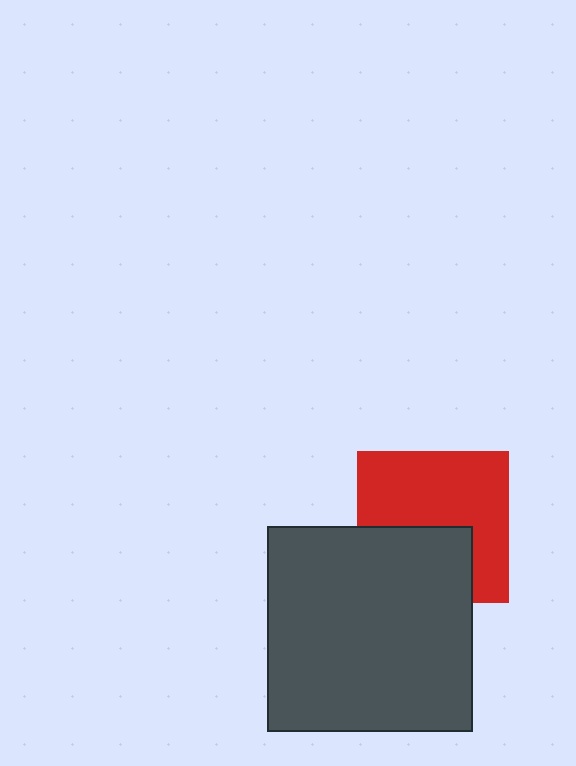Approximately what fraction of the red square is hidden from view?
Roughly 39% of the red square is hidden behind the dark gray square.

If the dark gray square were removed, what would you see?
You would see the complete red square.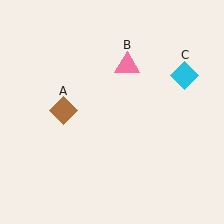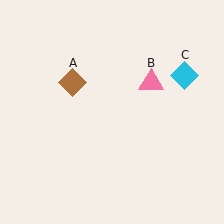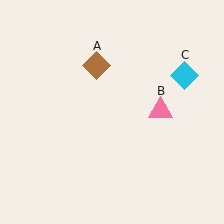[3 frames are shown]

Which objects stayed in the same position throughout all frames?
Cyan diamond (object C) remained stationary.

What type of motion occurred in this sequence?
The brown diamond (object A), pink triangle (object B) rotated clockwise around the center of the scene.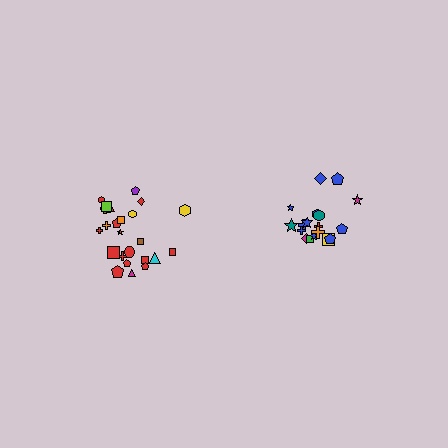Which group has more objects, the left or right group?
The left group.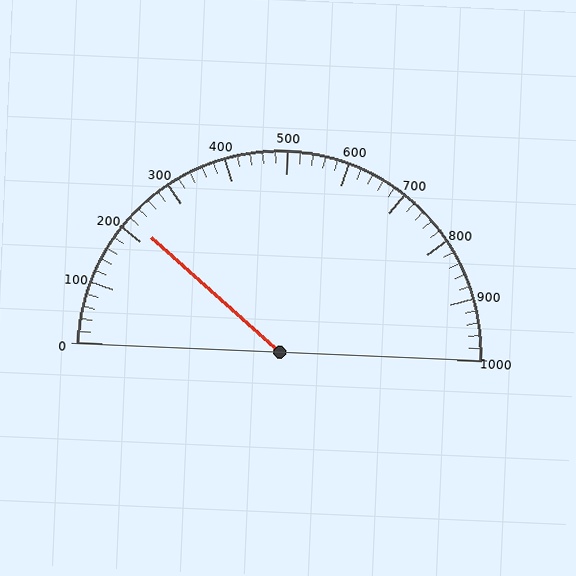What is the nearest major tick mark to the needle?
The nearest major tick mark is 200.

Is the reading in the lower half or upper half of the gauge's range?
The reading is in the lower half of the range (0 to 1000).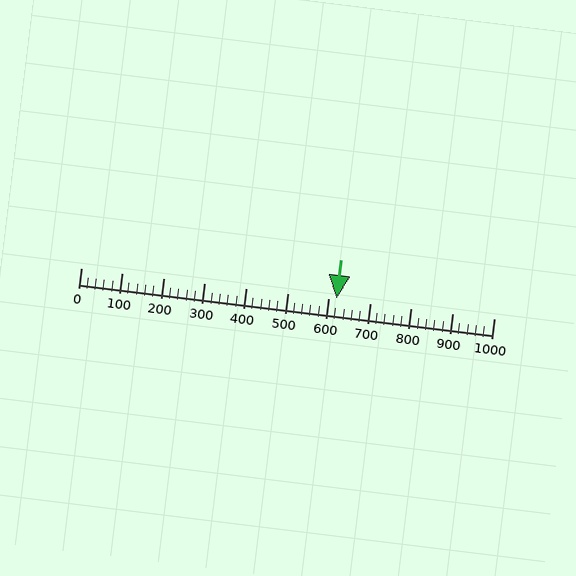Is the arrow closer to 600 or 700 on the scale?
The arrow is closer to 600.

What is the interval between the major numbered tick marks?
The major tick marks are spaced 100 units apart.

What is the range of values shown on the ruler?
The ruler shows values from 0 to 1000.